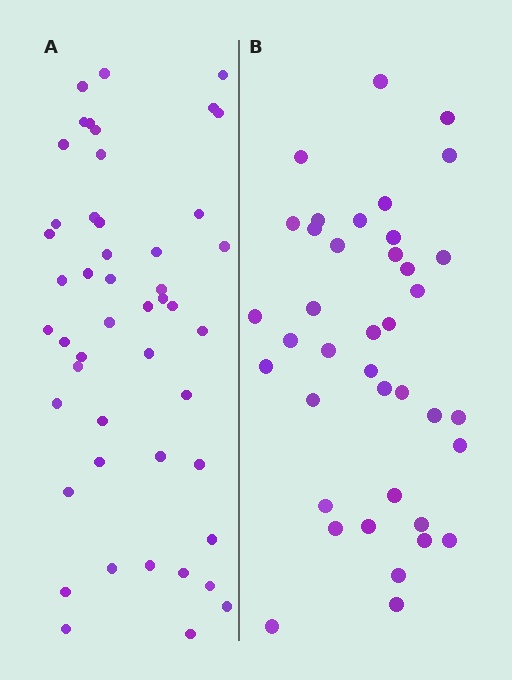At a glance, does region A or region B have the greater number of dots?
Region A (the left region) has more dots.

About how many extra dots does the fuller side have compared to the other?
Region A has roughly 8 or so more dots than region B.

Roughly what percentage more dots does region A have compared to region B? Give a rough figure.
About 25% more.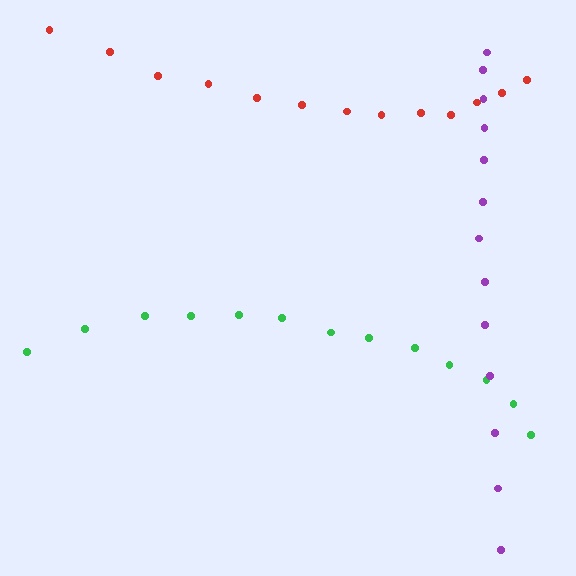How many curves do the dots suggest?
There are 3 distinct paths.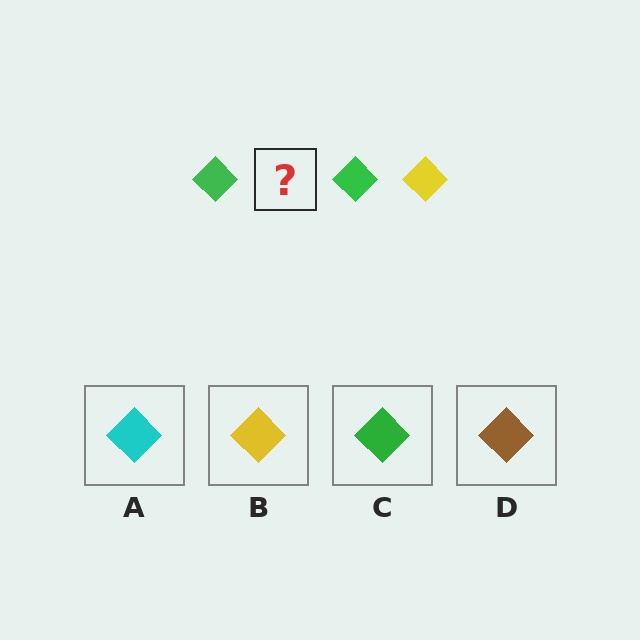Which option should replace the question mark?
Option B.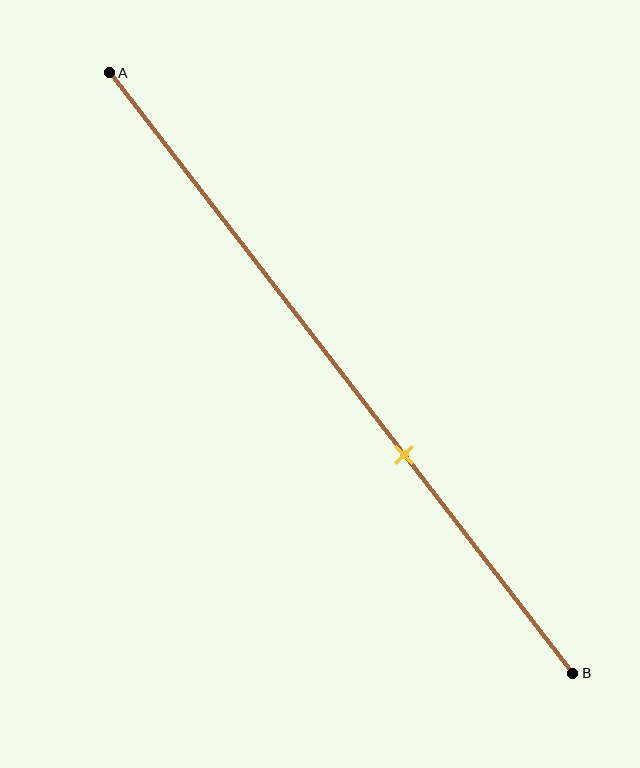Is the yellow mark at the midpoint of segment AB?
No, the mark is at about 65% from A, not at the 50% midpoint.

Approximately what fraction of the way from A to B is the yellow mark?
The yellow mark is approximately 65% of the way from A to B.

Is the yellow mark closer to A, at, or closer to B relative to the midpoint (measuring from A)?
The yellow mark is closer to point B than the midpoint of segment AB.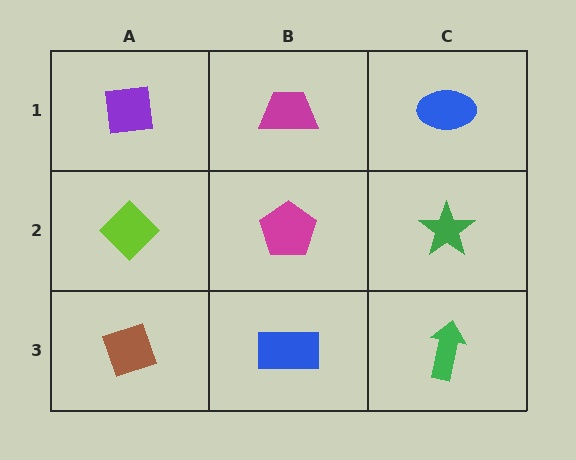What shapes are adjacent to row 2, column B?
A magenta trapezoid (row 1, column B), a blue rectangle (row 3, column B), a lime diamond (row 2, column A), a green star (row 2, column C).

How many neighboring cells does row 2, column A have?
3.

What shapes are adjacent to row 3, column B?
A magenta pentagon (row 2, column B), a brown diamond (row 3, column A), a green arrow (row 3, column C).